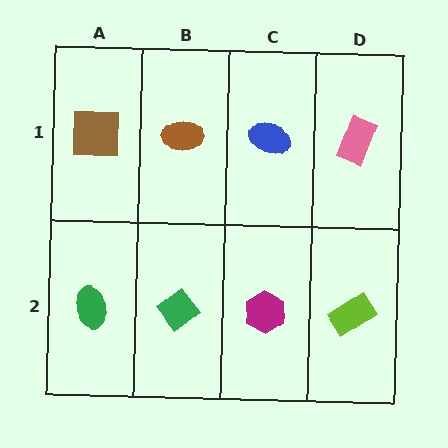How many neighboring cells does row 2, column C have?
3.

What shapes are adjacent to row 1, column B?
A green diamond (row 2, column B), a brown square (row 1, column A), a blue ellipse (row 1, column C).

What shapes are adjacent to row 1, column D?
A lime rectangle (row 2, column D), a blue ellipse (row 1, column C).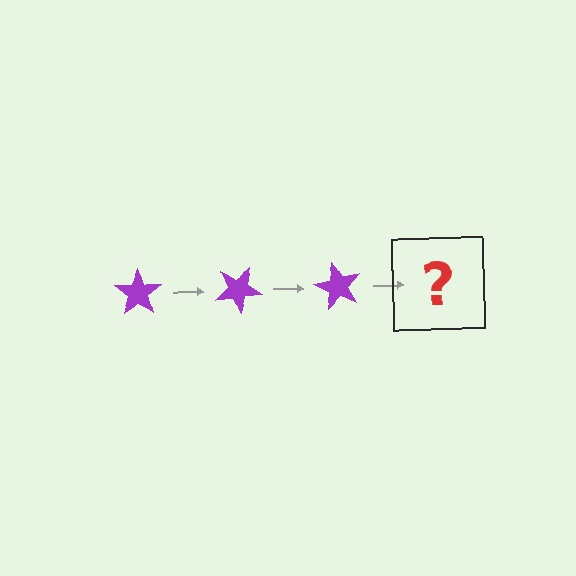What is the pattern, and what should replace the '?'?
The pattern is that the star rotates 30 degrees each step. The '?' should be a purple star rotated 90 degrees.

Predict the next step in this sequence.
The next step is a purple star rotated 90 degrees.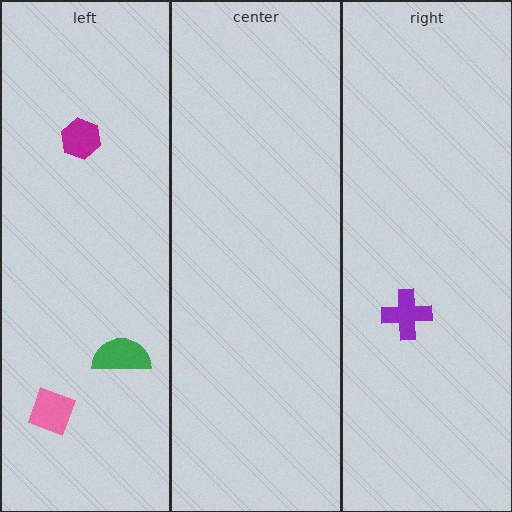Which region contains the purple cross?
The right region.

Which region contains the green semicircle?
The left region.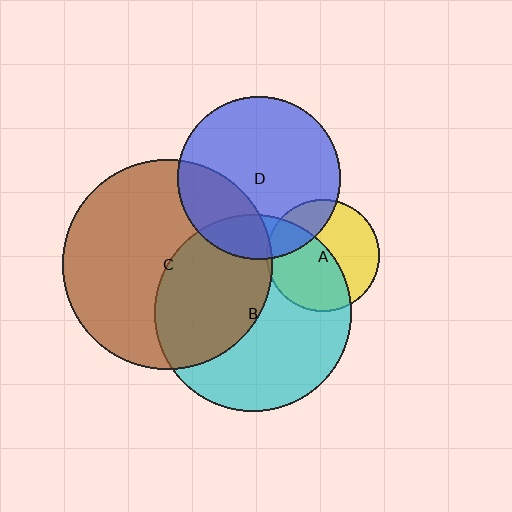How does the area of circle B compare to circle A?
Approximately 3.1 times.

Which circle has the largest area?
Circle C (brown).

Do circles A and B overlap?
Yes.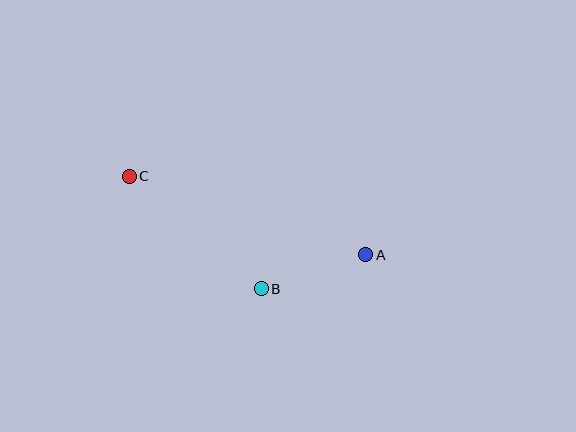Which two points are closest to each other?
Points A and B are closest to each other.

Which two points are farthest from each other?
Points A and C are farthest from each other.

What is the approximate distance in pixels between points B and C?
The distance between B and C is approximately 173 pixels.